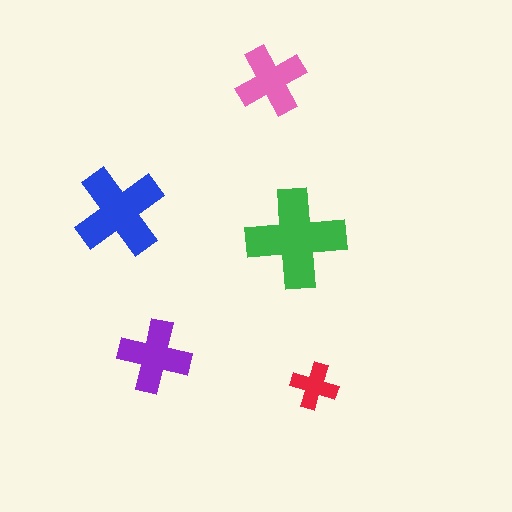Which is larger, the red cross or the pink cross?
The pink one.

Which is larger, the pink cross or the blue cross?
The blue one.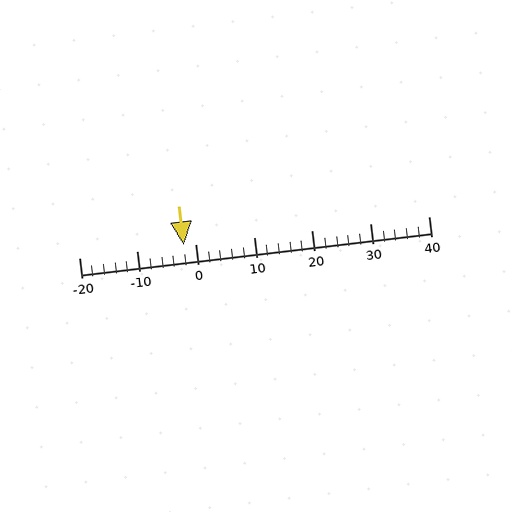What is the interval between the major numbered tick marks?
The major tick marks are spaced 10 units apart.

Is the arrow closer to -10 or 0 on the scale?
The arrow is closer to 0.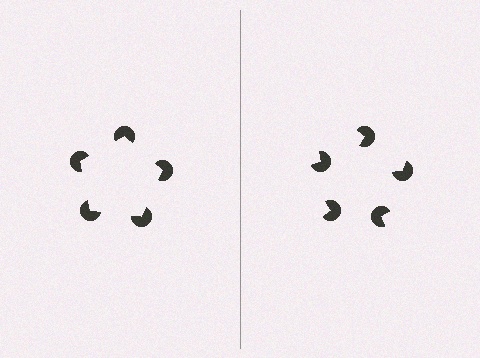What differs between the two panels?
The pac-man discs are positioned identically on both sides; only the wedge orientations differ. On the left they align to a pentagon; on the right they are misaligned.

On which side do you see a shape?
An illusory pentagon appears on the left side. On the right side the wedge cuts are rotated, so no coherent shape forms.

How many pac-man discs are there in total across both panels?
10 — 5 on each side.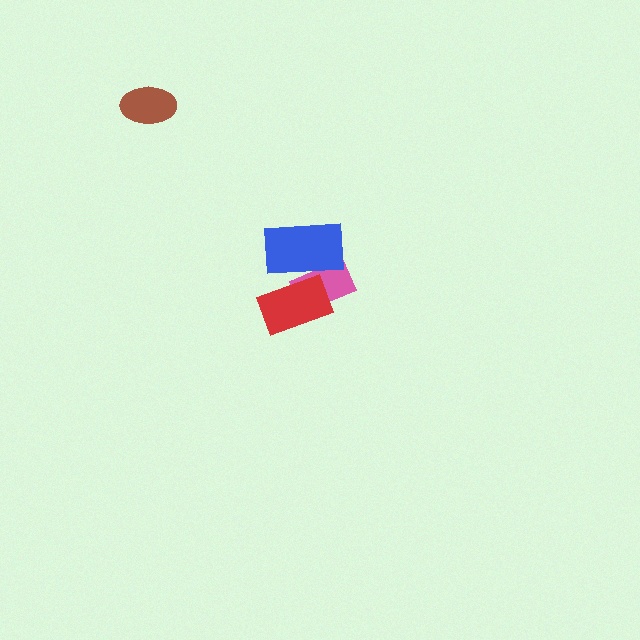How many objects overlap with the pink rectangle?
2 objects overlap with the pink rectangle.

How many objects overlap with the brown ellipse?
0 objects overlap with the brown ellipse.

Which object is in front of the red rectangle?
The blue rectangle is in front of the red rectangle.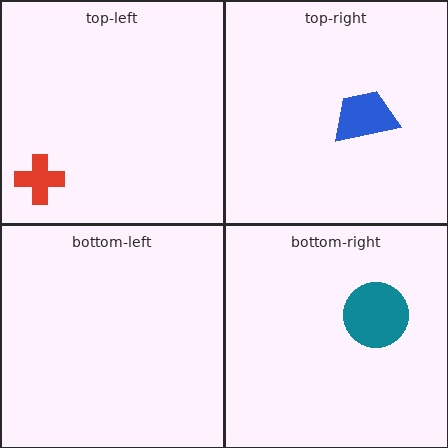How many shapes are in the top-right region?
1.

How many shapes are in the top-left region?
1.